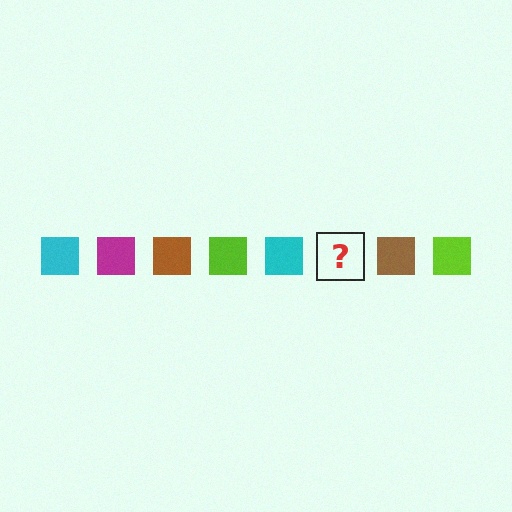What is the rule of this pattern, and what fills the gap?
The rule is that the pattern cycles through cyan, magenta, brown, lime squares. The gap should be filled with a magenta square.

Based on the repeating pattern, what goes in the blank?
The blank should be a magenta square.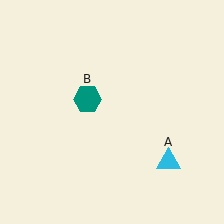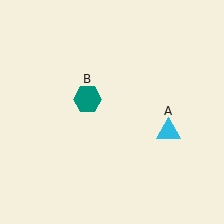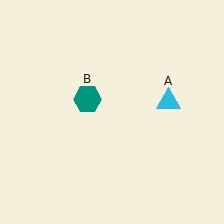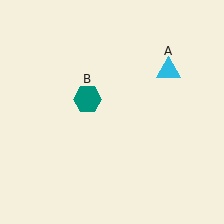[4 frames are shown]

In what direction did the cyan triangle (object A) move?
The cyan triangle (object A) moved up.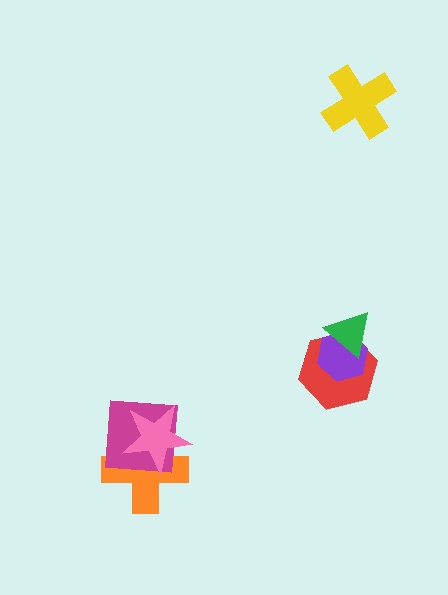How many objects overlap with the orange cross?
2 objects overlap with the orange cross.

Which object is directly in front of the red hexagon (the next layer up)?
The purple hexagon is directly in front of the red hexagon.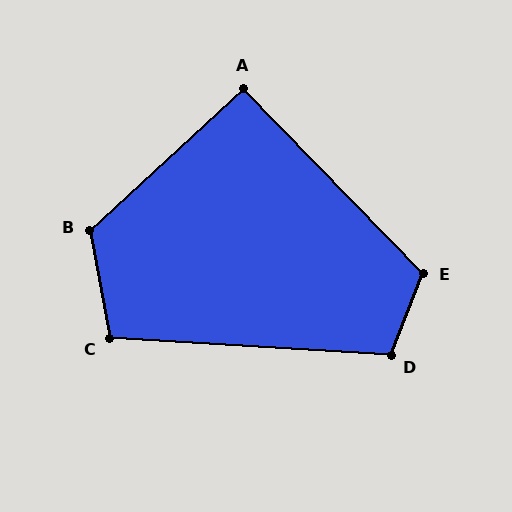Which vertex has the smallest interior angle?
A, at approximately 91 degrees.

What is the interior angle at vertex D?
Approximately 108 degrees (obtuse).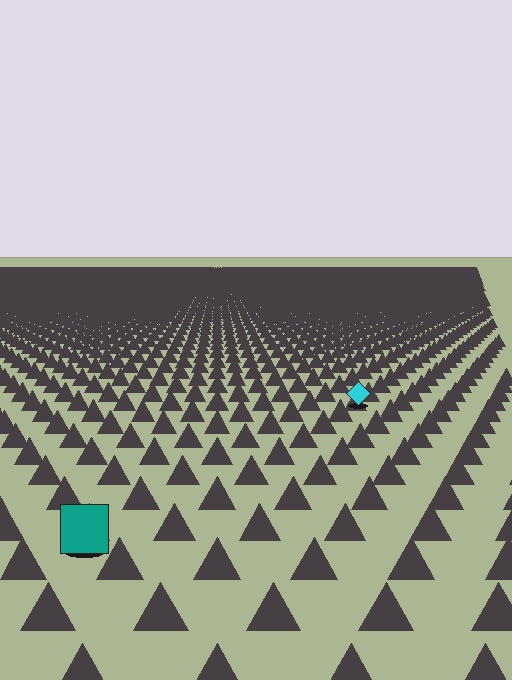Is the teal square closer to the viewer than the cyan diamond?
Yes. The teal square is closer — you can tell from the texture gradient: the ground texture is coarser near it.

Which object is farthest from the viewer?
The cyan diamond is farthest from the viewer. It appears smaller and the ground texture around it is denser.